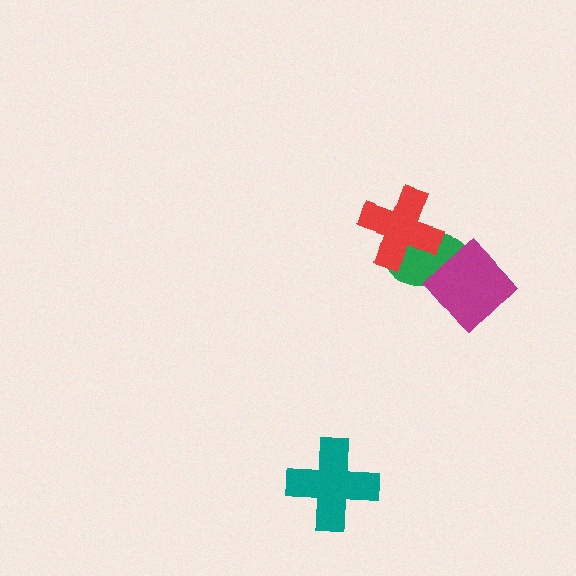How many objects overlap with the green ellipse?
2 objects overlap with the green ellipse.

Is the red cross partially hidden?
No, no other shape covers it.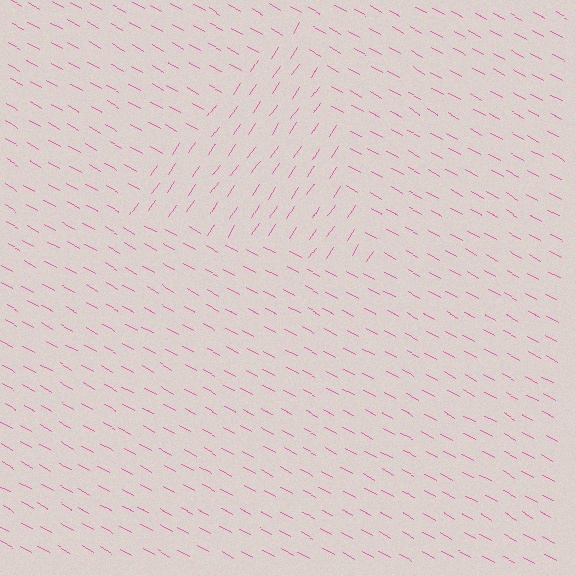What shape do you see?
I see a triangle.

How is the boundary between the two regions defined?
The boundary is defined purely by a change in line orientation (approximately 85 degrees difference). All lines are the same color and thickness.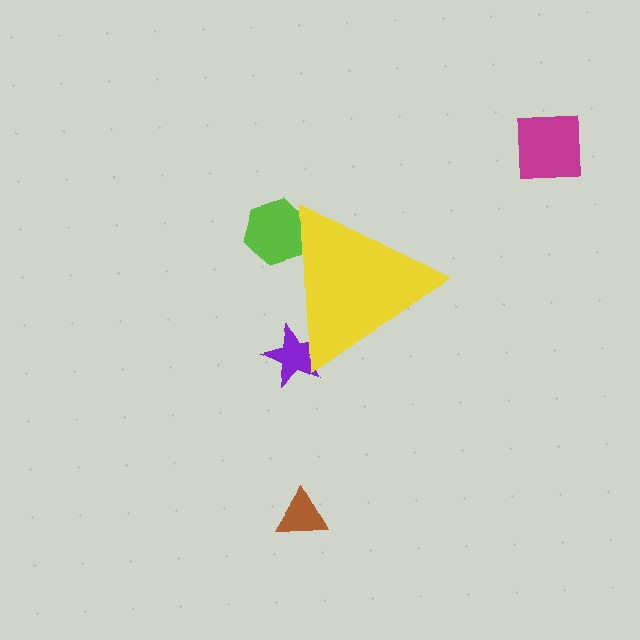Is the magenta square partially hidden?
No, the magenta square is fully visible.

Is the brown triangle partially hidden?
No, the brown triangle is fully visible.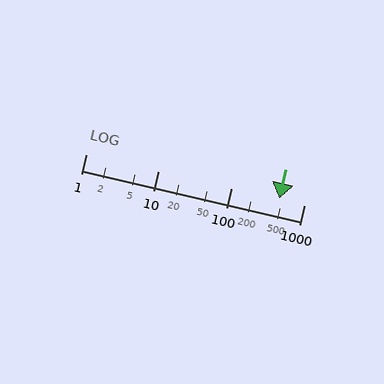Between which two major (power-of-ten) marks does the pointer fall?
The pointer is between 100 and 1000.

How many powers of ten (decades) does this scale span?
The scale spans 3 decades, from 1 to 1000.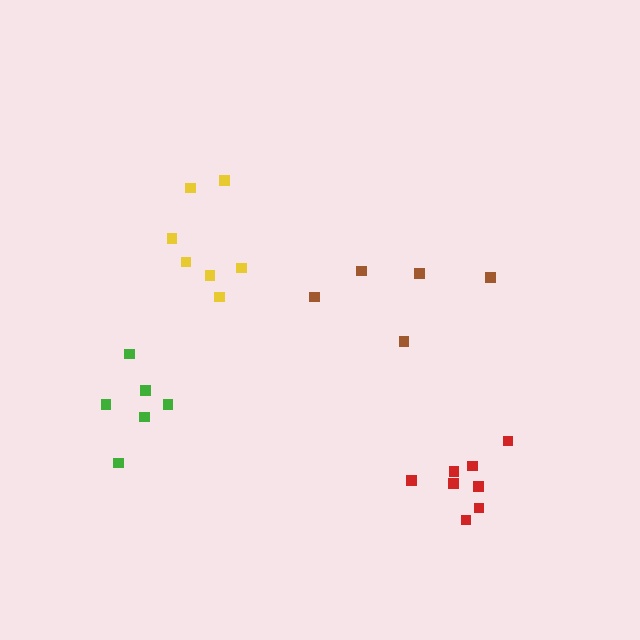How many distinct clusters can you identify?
There are 4 distinct clusters.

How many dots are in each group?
Group 1: 7 dots, Group 2: 8 dots, Group 3: 6 dots, Group 4: 5 dots (26 total).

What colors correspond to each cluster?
The clusters are colored: yellow, red, green, brown.